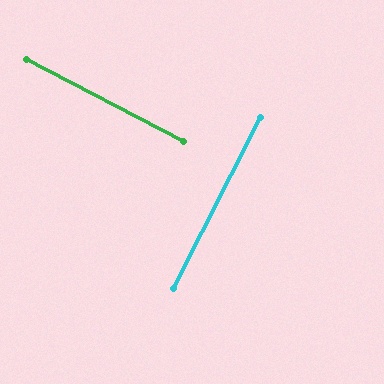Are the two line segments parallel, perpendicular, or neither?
Perpendicular — they meet at approximately 89°.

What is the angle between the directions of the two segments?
Approximately 89 degrees.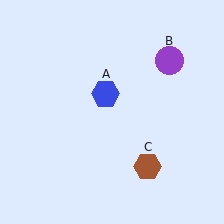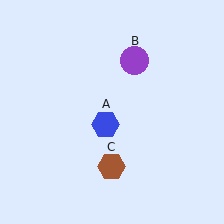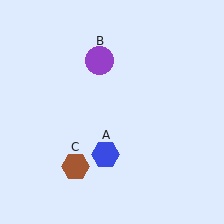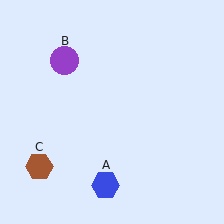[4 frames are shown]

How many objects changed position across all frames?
3 objects changed position: blue hexagon (object A), purple circle (object B), brown hexagon (object C).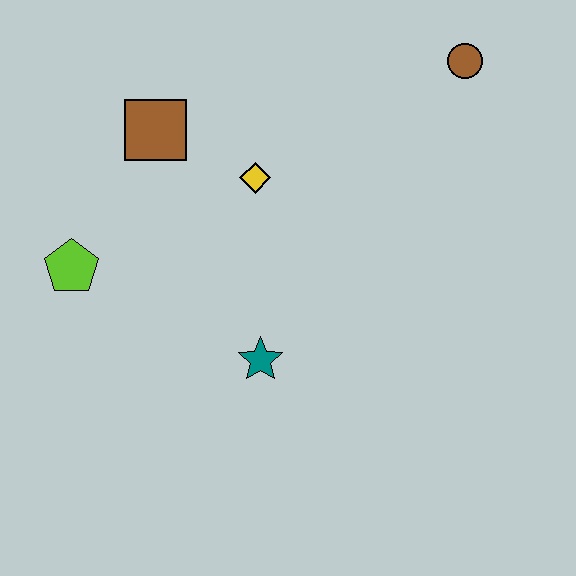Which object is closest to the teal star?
The yellow diamond is closest to the teal star.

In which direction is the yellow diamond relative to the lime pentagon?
The yellow diamond is to the right of the lime pentagon.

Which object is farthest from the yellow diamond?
The brown circle is farthest from the yellow diamond.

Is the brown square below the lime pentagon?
No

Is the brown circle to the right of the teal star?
Yes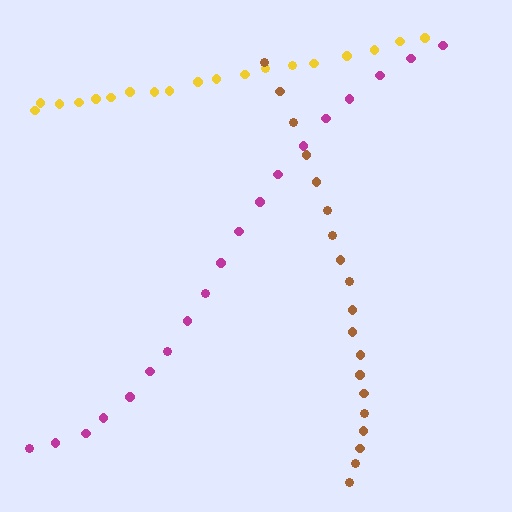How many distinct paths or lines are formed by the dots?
There are 3 distinct paths.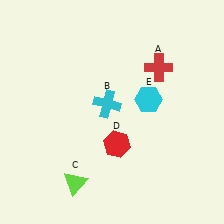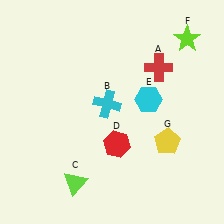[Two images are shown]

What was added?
A lime star (F), a yellow pentagon (G) were added in Image 2.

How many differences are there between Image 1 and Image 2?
There are 2 differences between the two images.